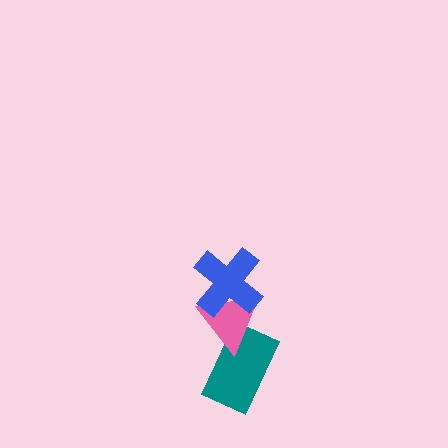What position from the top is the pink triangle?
The pink triangle is 2nd from the top.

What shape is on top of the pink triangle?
The blue cross is on top of the pink triangle.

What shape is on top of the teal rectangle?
The pink triangle is on top of the teal rectangle.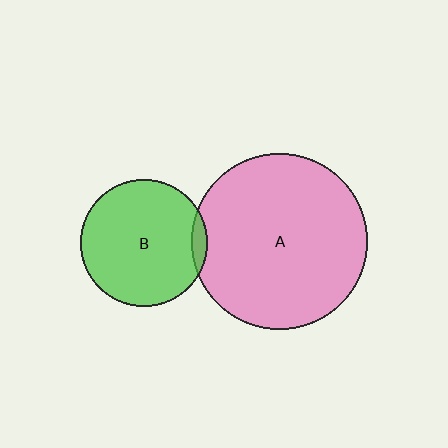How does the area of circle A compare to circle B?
Approximately 1.9 times.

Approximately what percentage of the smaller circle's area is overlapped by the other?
Approximately 5%.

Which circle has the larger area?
Circle A (pink).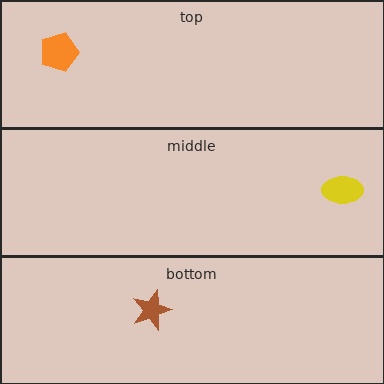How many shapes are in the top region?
1.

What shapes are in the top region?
The orange pentagon.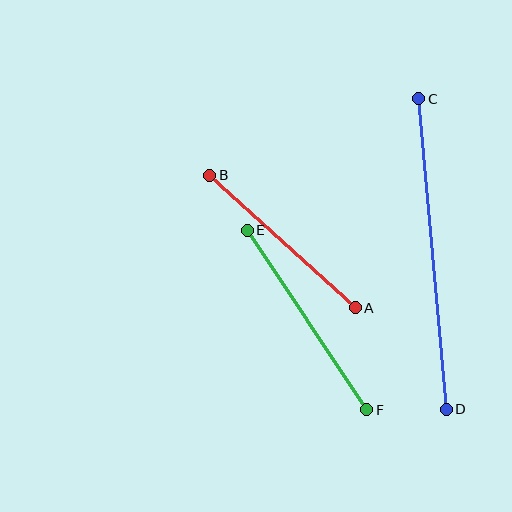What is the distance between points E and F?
The distance is approximately 216 pixels.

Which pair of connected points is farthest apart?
Points C and D are farthest apart.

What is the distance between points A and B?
The distance is approximately 197 pixels.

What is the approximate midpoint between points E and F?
The midpoint is at approximately (307, 320) pixels.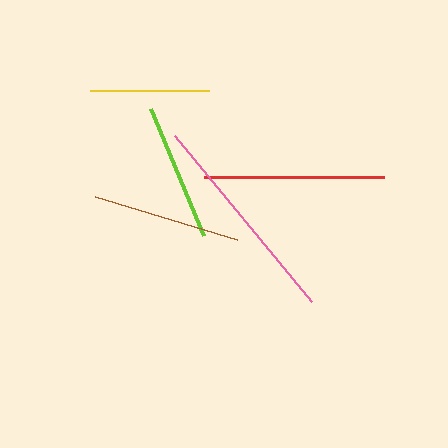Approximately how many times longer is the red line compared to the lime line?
The red line is approximately 1.3 times the length of the lime line.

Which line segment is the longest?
The pink line is the longest at approximately 215 pixels.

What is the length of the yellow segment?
The yellow segment is approximately 119 pixels long.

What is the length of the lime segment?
The lime segment is approximately 137 pixels long.